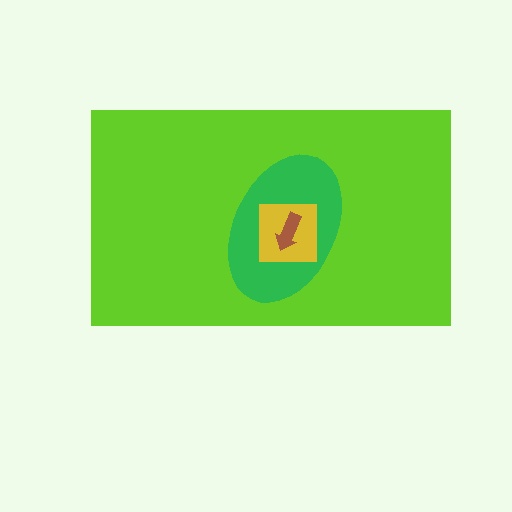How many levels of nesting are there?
4.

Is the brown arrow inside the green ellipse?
Yes.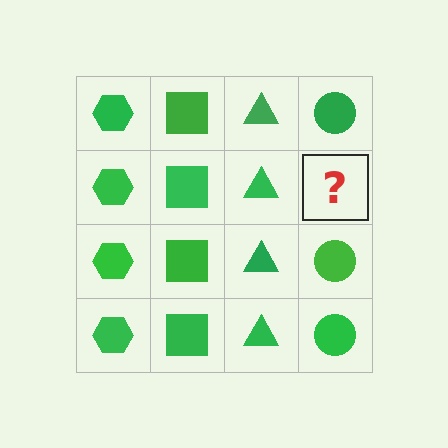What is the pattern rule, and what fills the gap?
The rule is that each column has a consistent shape. The gap should be filled with a green circle.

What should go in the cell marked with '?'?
The missing cell should contain a green circle.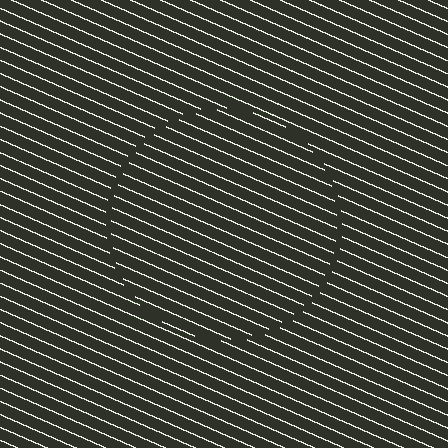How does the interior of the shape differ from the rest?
The interior of the shape contains the same grating, shifted by half a period — the contour is defined by the phase discontinuity where line-ends from the inner and outer gratings abut.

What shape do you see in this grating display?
An illusory circle. The interior of the shape contains the same grating, shifted by half a period — the contour is defined by the phase discontinuity where line-ends from the inner and outer gratings abut.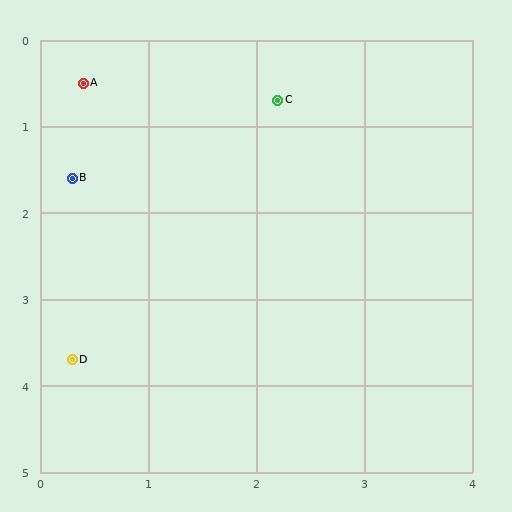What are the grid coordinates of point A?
Point A is at approximately (0.4, 0.5).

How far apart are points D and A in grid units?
Points D and A are about 3.2 grid units apart.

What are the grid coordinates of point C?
Point C is at approximately (2.2, 0.7).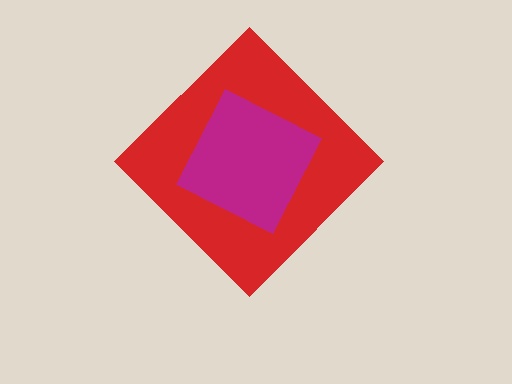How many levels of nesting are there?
2.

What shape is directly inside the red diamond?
The magenta square.